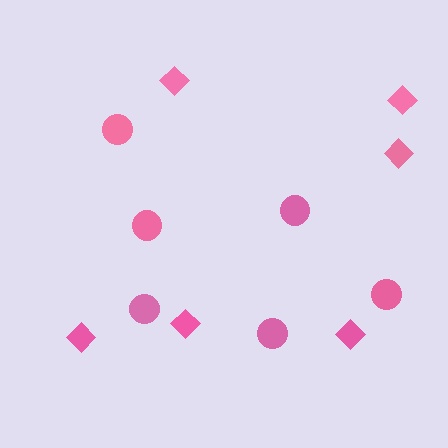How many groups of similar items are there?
There are 2 groups: one group of circles (6) and one group of diamonds (6).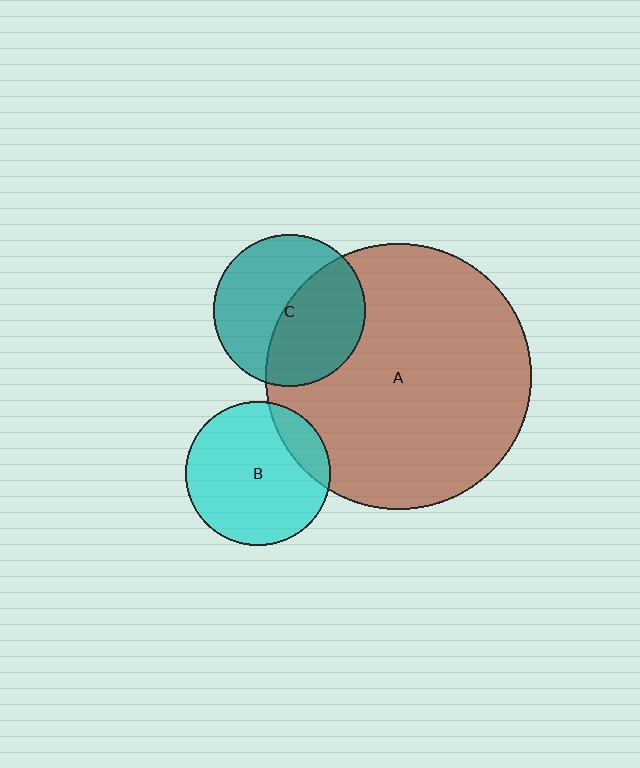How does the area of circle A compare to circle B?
Approximately 3.4 times.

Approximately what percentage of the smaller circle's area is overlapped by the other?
Approximately 50%.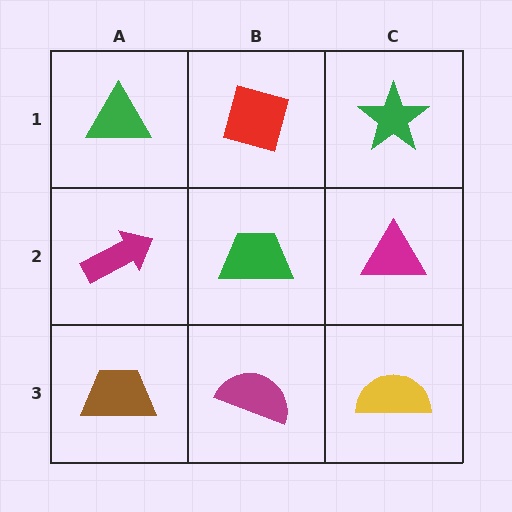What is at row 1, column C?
A green star.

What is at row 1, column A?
A green triangle.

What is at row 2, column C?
A magenta triangle.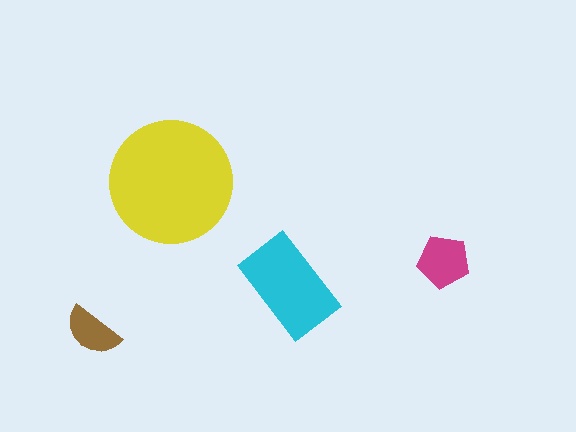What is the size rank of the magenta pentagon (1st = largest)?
3rd.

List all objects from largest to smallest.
The yellow circle, the cyan rectangle, the magenta pentagon, the brown semicircle.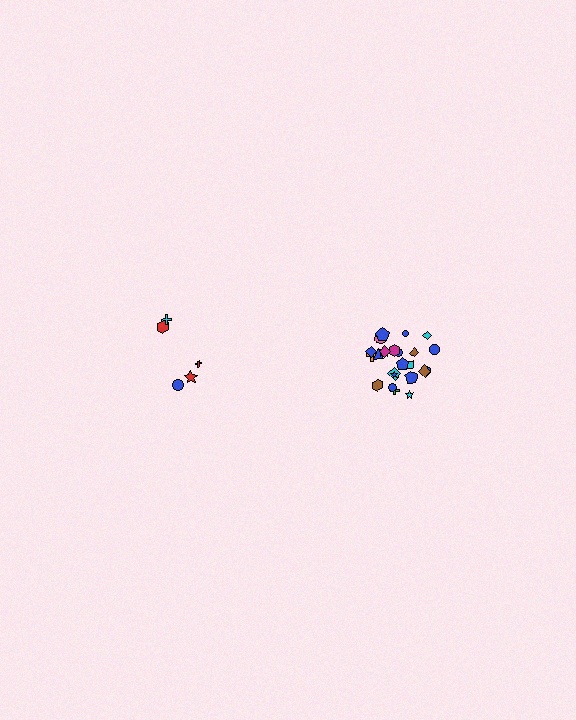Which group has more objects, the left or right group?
The right group.